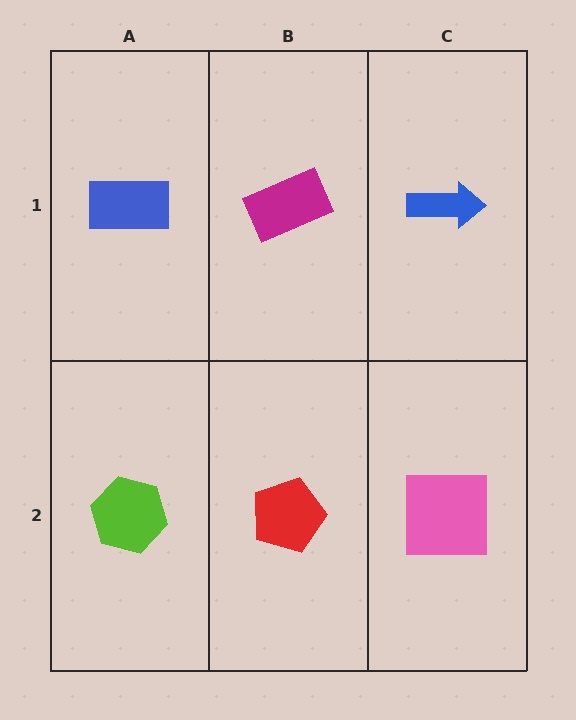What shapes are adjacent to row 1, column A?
A lime hexagon (row 2, column A), a magenta rectangle (row 1, column B).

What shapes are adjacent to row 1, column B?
A red pentagon (row 2, column B), a blue rectangle (row 1, column A), a blue arrow (row 1, column C).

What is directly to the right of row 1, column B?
A blue arrow.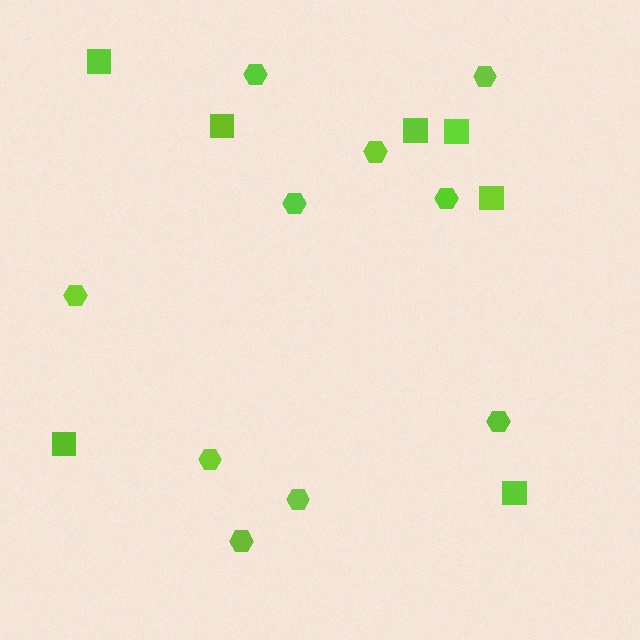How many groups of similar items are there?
There are 2 groups: one group of hexagons (10) and one group of squares (7).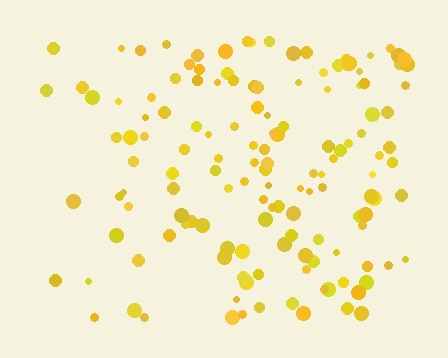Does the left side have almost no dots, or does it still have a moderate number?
Still a moderate number, just noticeably fewer than the right.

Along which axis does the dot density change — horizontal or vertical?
Horizontal.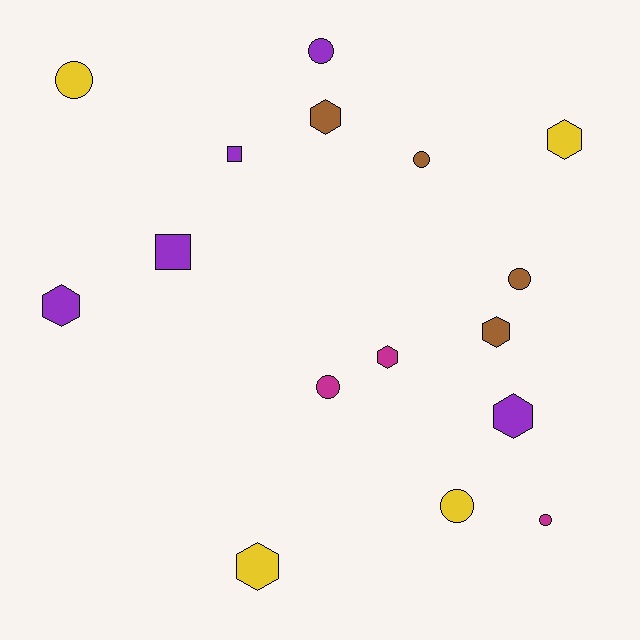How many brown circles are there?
There are 2 brown circles.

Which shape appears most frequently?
Hexagon, with 7 objects.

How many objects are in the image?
There are 16 objects.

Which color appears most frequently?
Purple, with 5 objects.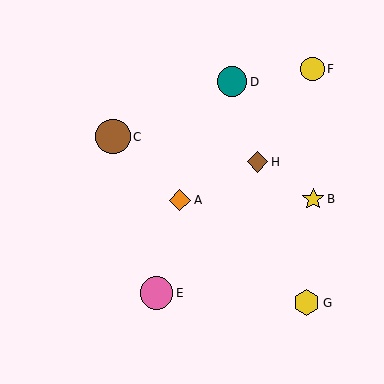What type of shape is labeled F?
Shape F is a yellow circle.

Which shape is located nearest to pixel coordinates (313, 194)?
The yellow star (labeled B) at (313, 199) is nearest to that location.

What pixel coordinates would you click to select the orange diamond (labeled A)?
Click at (180, 200) to select the orange diamond A.